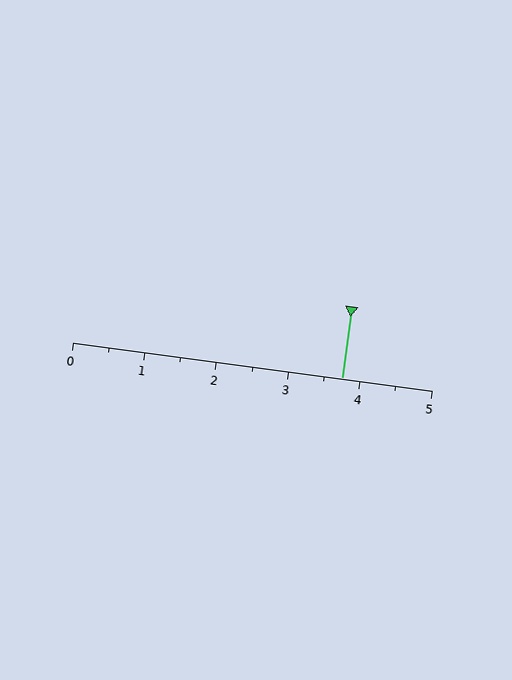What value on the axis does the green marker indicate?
The marker indicates approximately 3.8.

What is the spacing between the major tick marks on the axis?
The major ticks are spaced 1 apart.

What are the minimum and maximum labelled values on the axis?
The axis runs from 0 to 5.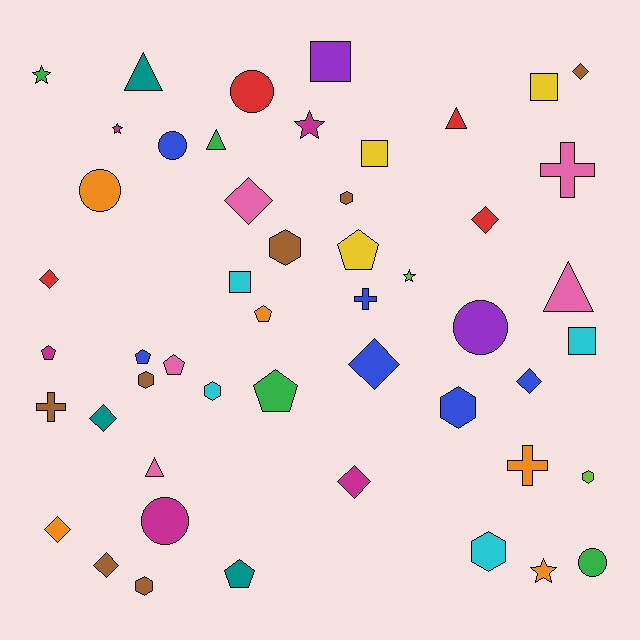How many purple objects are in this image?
There are 2 purple objects.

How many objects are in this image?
There are 50 objects.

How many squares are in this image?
There are 5 squares.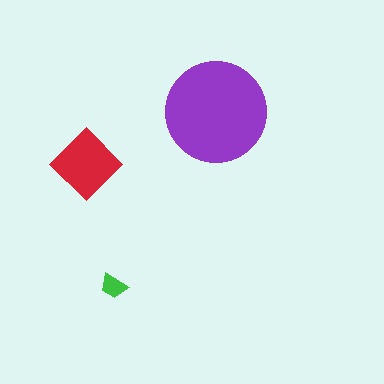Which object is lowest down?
The green trapezoid is bottommost.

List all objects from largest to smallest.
The purple circle, the red diamond, the green trapezoid.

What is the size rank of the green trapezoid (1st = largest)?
3rd.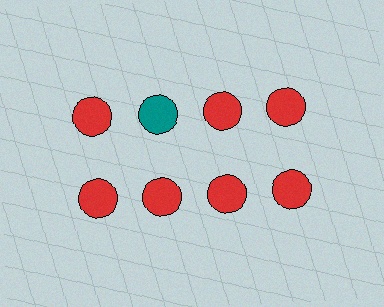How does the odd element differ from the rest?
It has a different color: teal instead of red.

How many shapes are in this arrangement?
There are 8 shapes arranged in a grid pattern.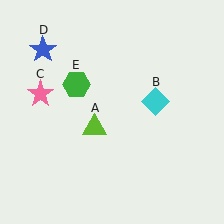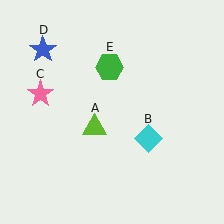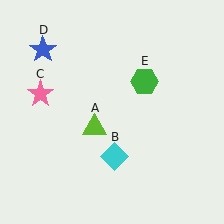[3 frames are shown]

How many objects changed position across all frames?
2 objects changed position: cyan diamond (object B), green hexagon (object E).